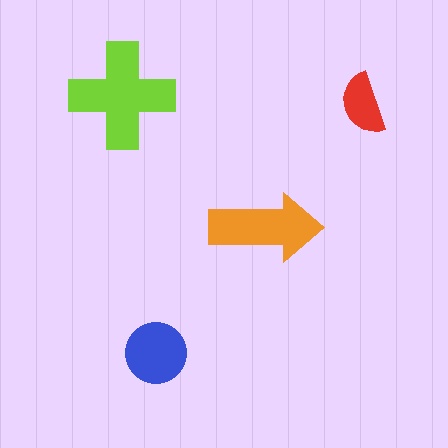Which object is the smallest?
The red semicircle.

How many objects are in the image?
There are 4 objects in the image.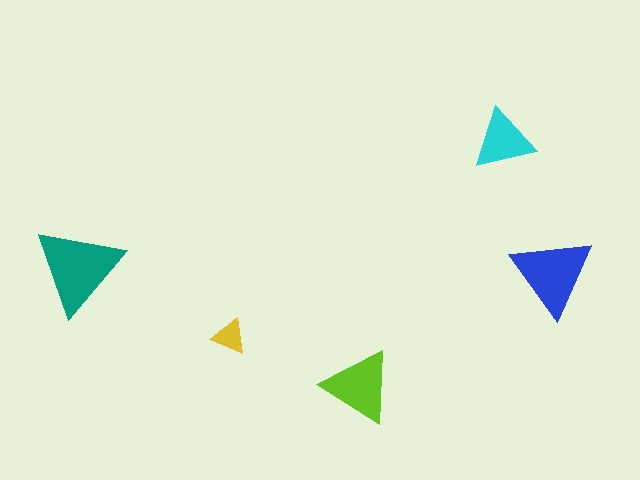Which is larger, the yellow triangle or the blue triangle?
The blue one.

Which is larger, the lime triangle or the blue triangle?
The blue one.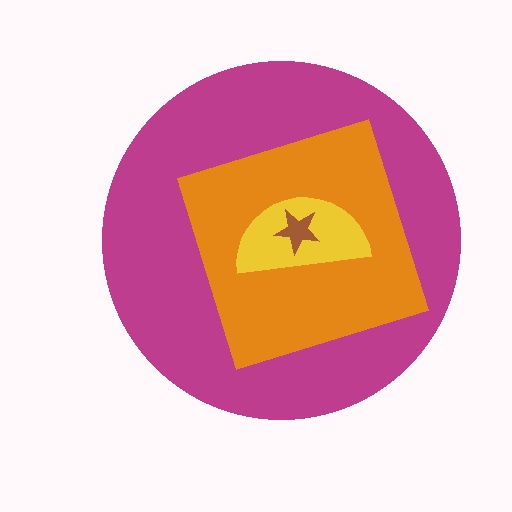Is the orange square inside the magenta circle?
Yes.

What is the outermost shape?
The magenta circle.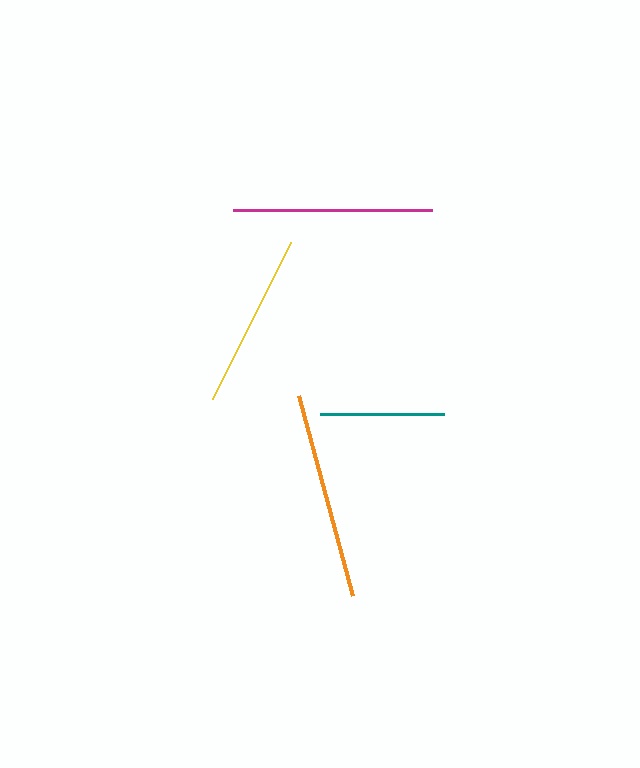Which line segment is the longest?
The orange line is the longest at approximately 206 pixels.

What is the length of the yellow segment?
The yellow segment is approximately 175 pixels long.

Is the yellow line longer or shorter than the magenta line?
The magenta line is longer than the yellow line.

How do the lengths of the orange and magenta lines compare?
The orange and magenta lines are approximately the same length.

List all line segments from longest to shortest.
From longest to shortest: orange, magenta, yellow, teal.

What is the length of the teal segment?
The teal segment is approximately 125 pixels long.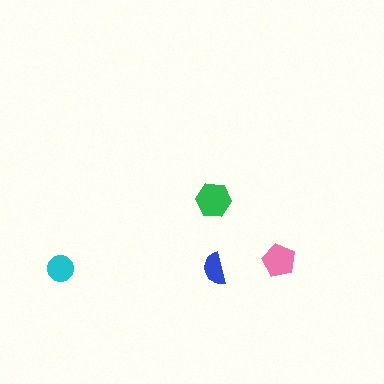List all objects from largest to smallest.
The green hexagon, the pink pentagon, the cyan circle, the blue semicircle.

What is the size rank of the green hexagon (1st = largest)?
1st.